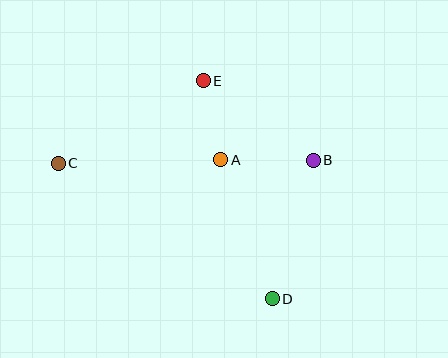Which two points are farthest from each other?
Points B and C are farthest from each other.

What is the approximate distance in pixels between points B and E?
The distance between B and E is approximately 136 pixels.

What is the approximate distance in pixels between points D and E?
The distance between D and E is approximately 228 pixels.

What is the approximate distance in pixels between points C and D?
The distance between C and D is approximately 253 pixels.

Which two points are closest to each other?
Points A and E are closest to each other.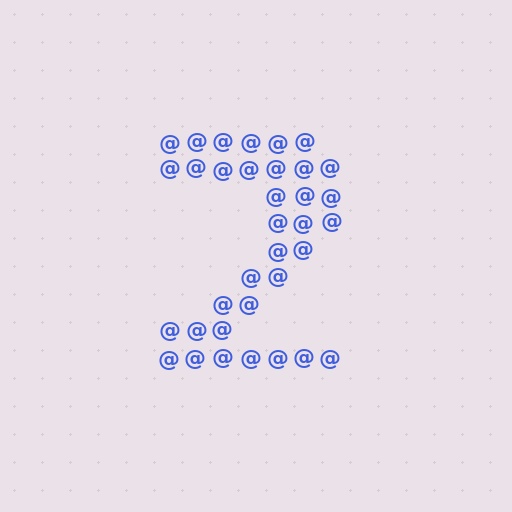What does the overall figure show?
The overall figure shows the digit 2.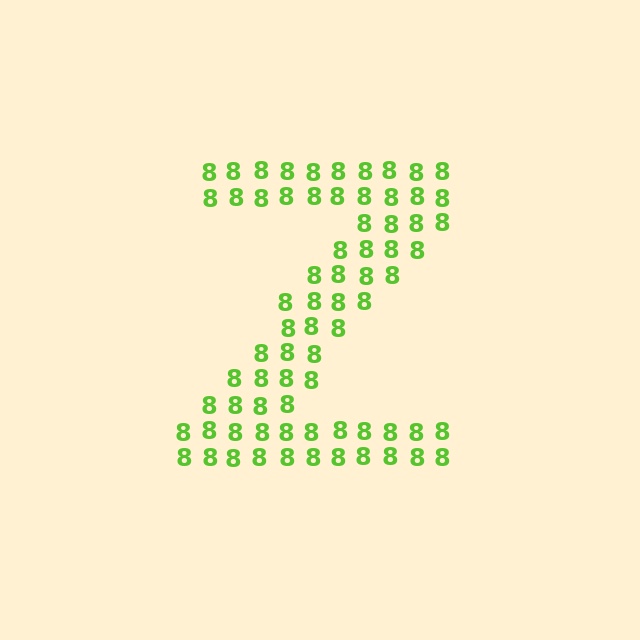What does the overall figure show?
The overall figure shows the letter Z.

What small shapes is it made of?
It is made of small digit 8's.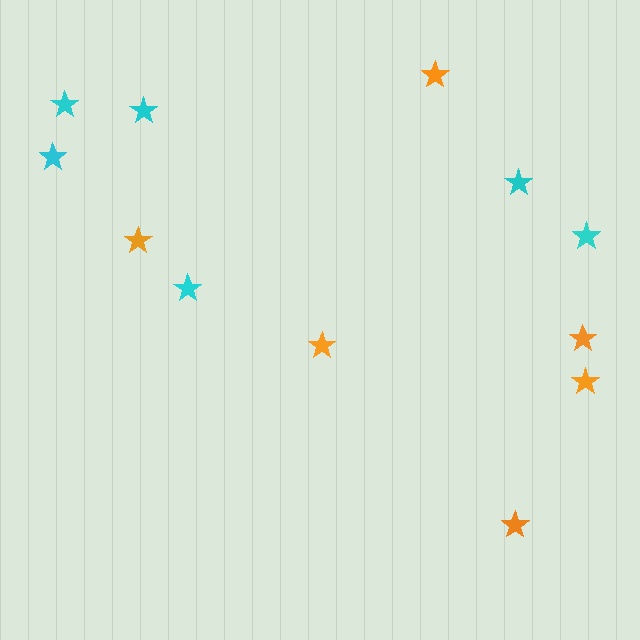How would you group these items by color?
There are 2 groups: one group of cyan stars (6) and one group of orange stars (6).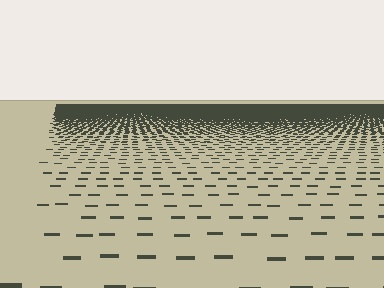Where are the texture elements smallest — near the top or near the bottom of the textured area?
Near the top.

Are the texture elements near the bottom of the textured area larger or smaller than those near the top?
Larger. Near the bottom, elements are closer to the viewer and appear at a bigger on-screen size.